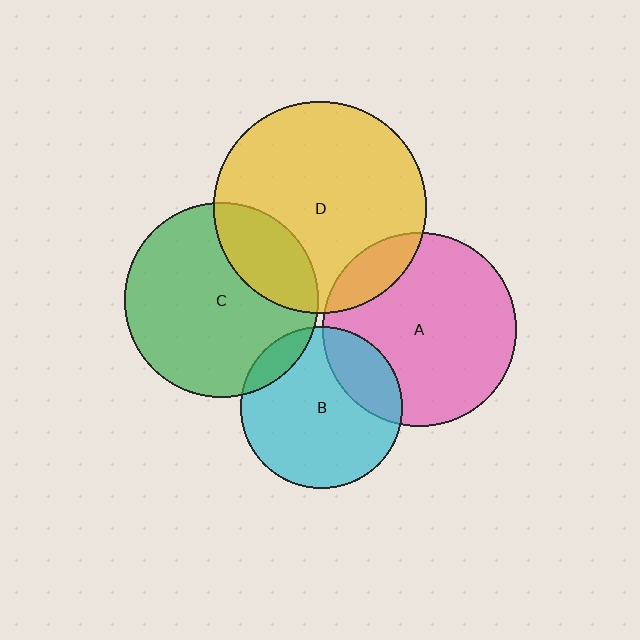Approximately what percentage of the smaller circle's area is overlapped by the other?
Approximately 15%.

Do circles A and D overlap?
Yes.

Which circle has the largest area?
Circle D (yellow).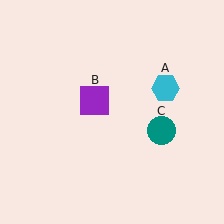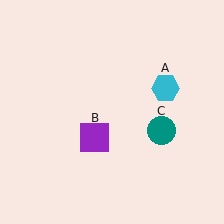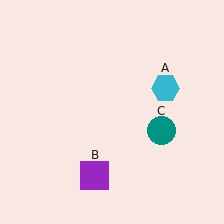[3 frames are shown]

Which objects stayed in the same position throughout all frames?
Cyan hexagon (object A) and teal circle (object C) remained stationary.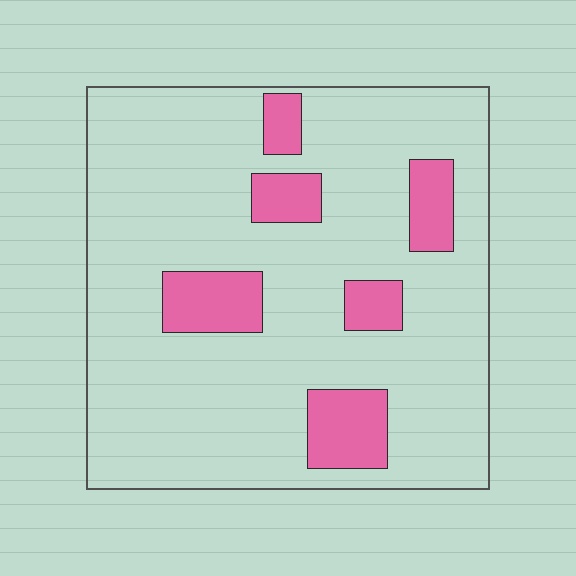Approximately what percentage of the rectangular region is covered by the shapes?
Approximately 15%.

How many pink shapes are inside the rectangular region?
6.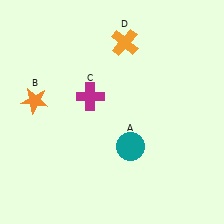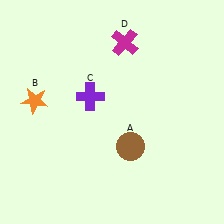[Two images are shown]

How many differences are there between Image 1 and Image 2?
There are 3 differences between the two images.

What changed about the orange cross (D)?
In Image 1, D is orange. In Image 2, it changed to magenta.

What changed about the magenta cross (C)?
In Image 1, C is magenta. In Image 2, it changed to purple.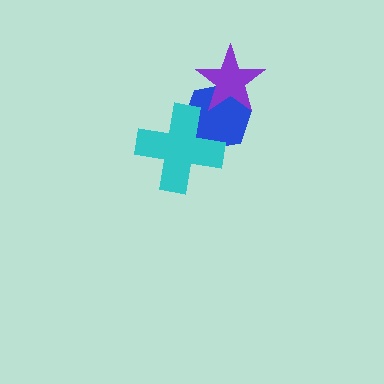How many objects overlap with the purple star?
1 object overlaps with the purple star.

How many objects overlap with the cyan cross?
1 object overlaps with the cyan cross.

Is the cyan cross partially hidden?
No, no other shape covers it.